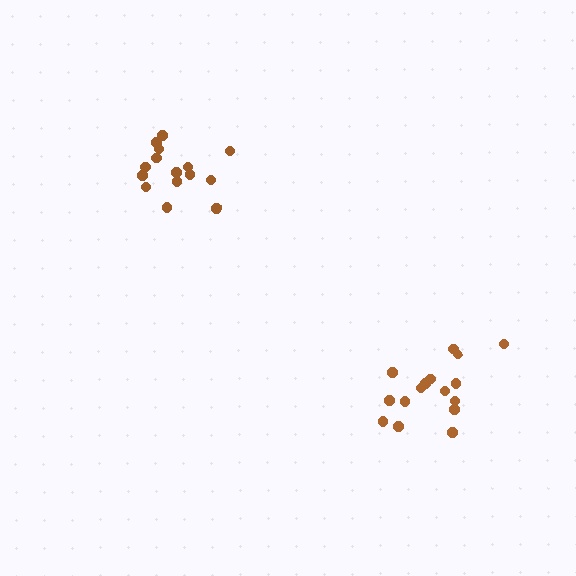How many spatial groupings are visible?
There are 2 spatial groupings.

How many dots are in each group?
Group 1: 15 dots, Group 2: 16 dots (31 total).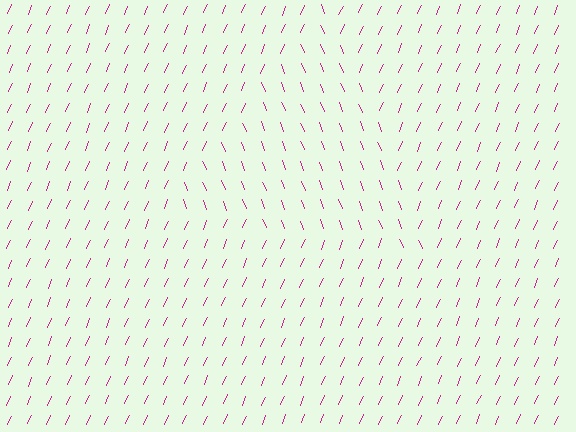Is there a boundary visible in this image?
Yes, there is a texture boundary formed by a change in line orientation.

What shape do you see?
I see a triangle.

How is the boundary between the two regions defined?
The boundary is defined purely by a change in line orientation (approximately 45 degrees difference). All lines are the same color and thickness.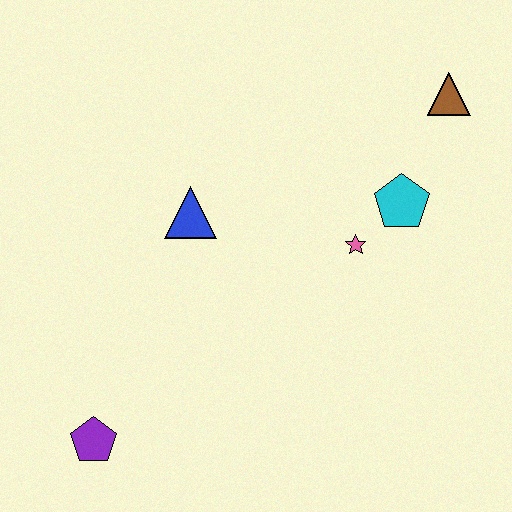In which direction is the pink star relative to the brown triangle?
The pink star is below the brown triangle.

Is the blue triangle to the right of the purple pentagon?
Yes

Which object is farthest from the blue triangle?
The brown triangle is farthest from the blue triangle.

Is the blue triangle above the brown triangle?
No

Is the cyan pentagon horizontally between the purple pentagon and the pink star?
No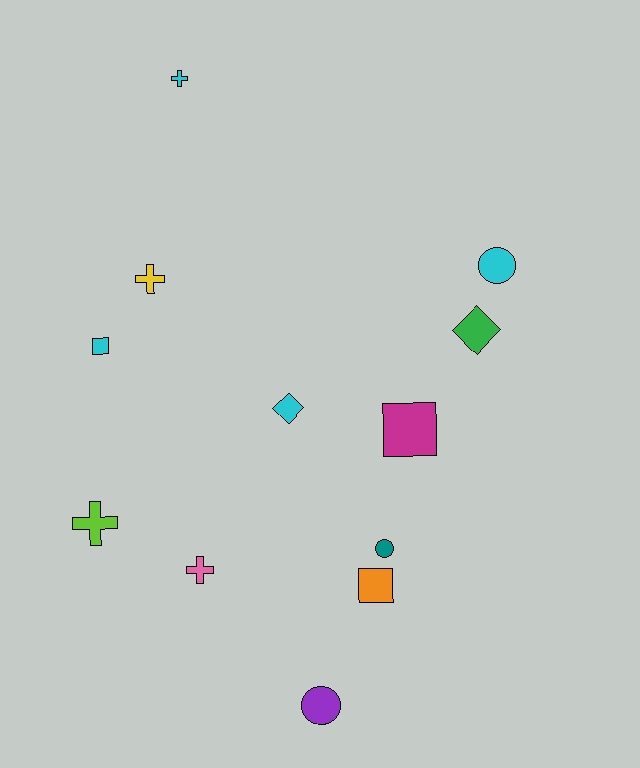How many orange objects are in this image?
There is 1 orange object.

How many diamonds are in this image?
There are 2 diamonds.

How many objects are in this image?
There are 12 objects.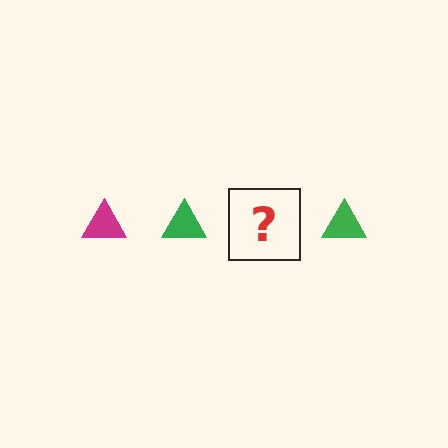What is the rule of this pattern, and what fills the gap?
The rule is that the pattern cycles through magenta, green triangles. The gap should be filled with a magenta triangle.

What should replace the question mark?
The question mark should be replaced with a magenta triangle.